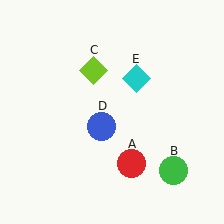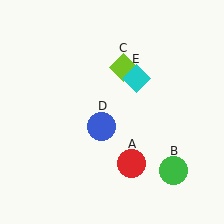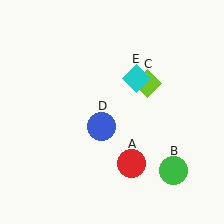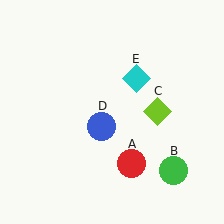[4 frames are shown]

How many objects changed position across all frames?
1 object changed position: lime diamond (object C).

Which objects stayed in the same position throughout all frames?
Red circle (object A) and green circle (object B) and blue circle (object D) and cyan diamond (object E) remained stationary.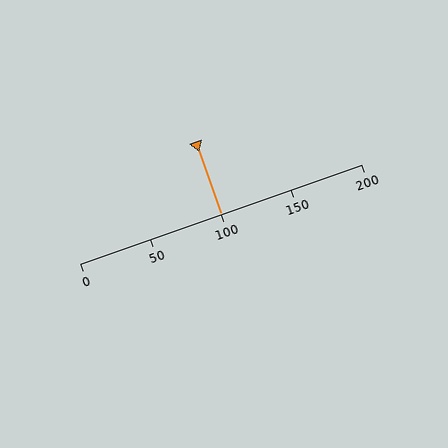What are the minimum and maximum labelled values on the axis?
The axis runs from 0 to 200.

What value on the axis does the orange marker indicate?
The marker indicates approximately 100.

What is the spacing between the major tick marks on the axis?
The major ticks are spaced 50 apart.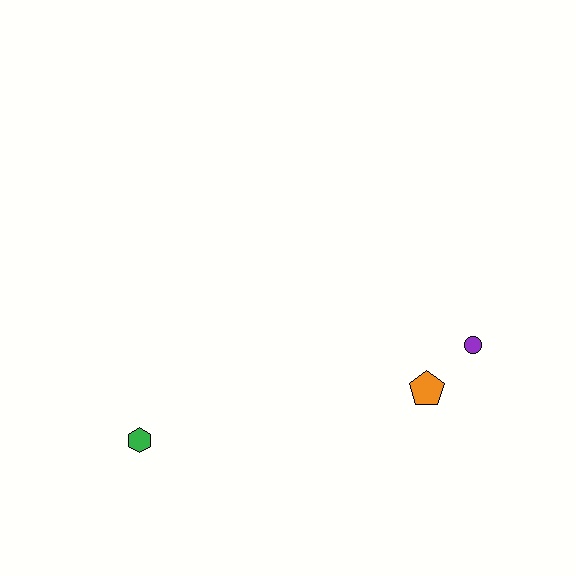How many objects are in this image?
There are 3 objects.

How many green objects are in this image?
There is 1 green object.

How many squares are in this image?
There are no squares.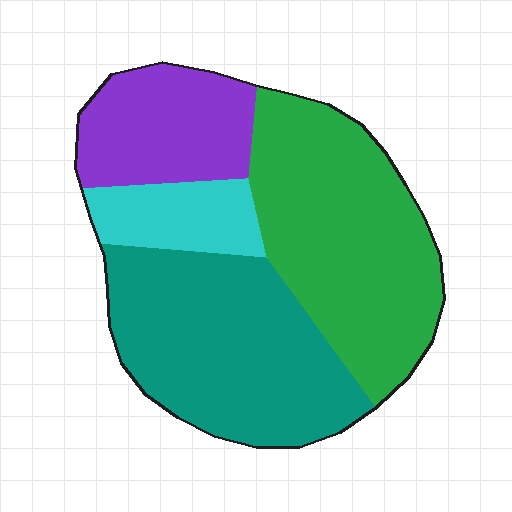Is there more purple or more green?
Green.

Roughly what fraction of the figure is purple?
Purple takes up about one sixth (1/6) of the figure.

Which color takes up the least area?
Cyan, at roughly 10%.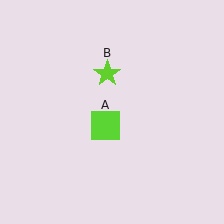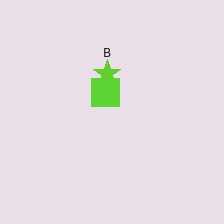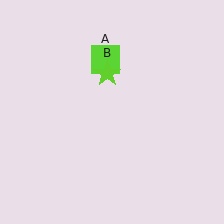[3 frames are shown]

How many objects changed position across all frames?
1 object changed position: lime square (object A).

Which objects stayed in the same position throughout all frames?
Lime star (object B) remained stationary.